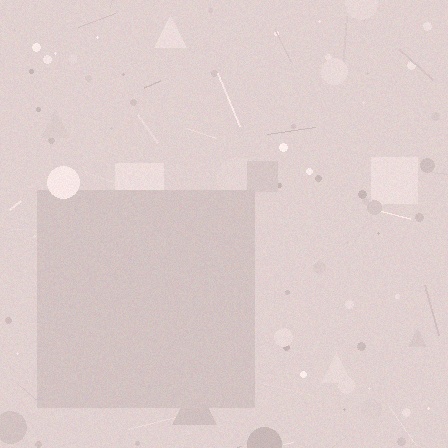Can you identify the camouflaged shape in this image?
The camouflaged shape is a square.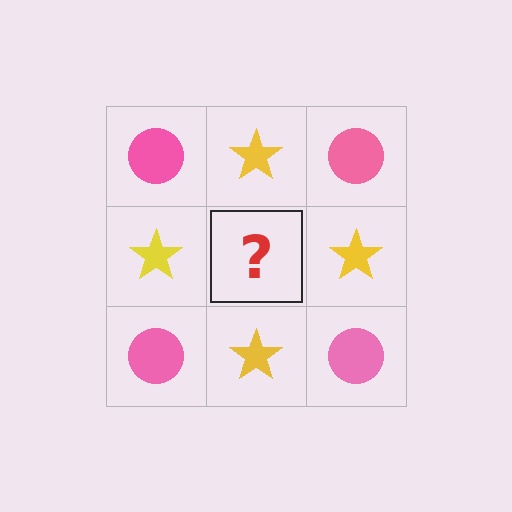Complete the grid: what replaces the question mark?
The question mark should be replaced with a pink circle.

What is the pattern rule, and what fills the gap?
The rule is that it alternates pink circle and yellow star in a checkerboard pattern. The gap should be filled with a pink circle.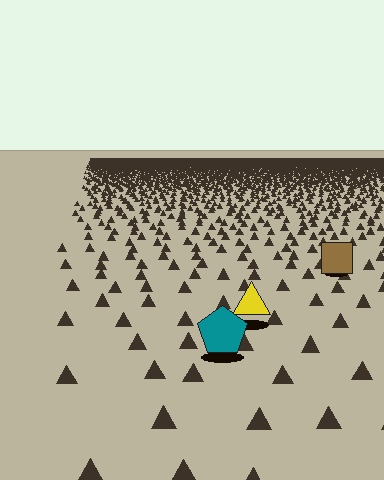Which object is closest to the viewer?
The teal pentagon is closest. The texture marks near it are larger and more spread out.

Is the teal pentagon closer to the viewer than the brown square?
Yes. The teal pentagon is closer — you can tell from the texture gradient: the ground texture is coarser near it.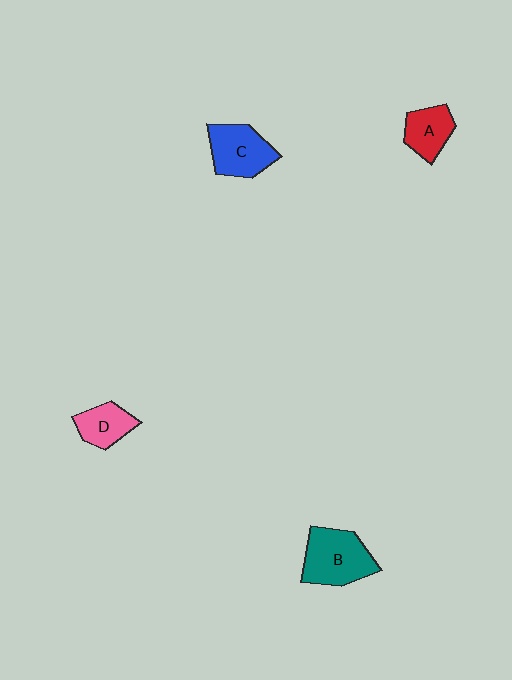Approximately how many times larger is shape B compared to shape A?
Approximately 1.7 times.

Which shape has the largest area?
Shape B (teal).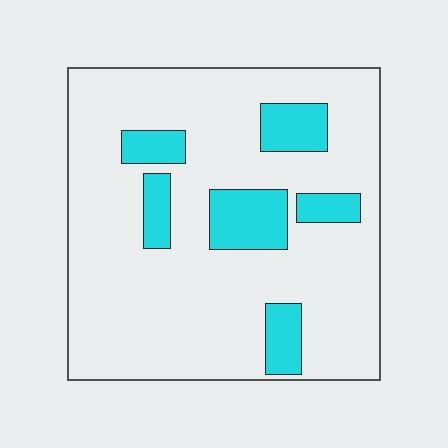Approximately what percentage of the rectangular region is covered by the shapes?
Approximately 15%.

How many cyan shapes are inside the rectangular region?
6.